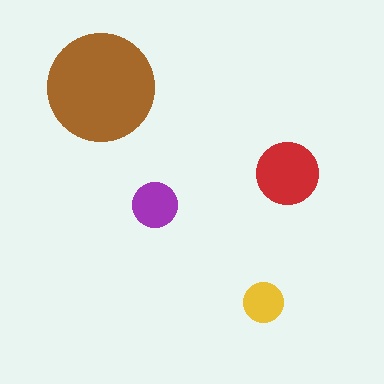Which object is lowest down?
The yellow circle is bottommost.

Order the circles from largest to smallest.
the brown one, the red one, the purple one, the yellow one.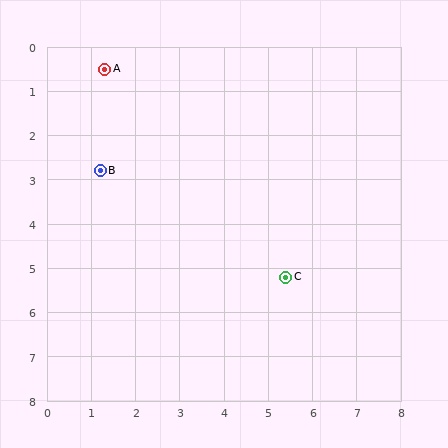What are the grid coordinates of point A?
Point A is at approximately (1.3, 0.5).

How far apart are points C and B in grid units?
Points C and B are about 4.8 grid units apart.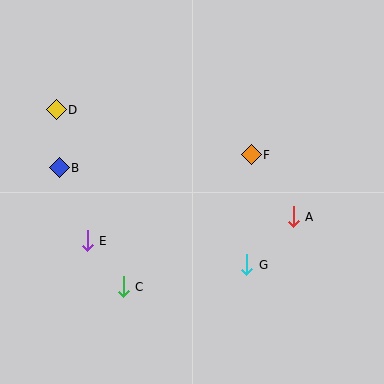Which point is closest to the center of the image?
Point F at (251, 155) is closest to the center.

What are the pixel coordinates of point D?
Point D is at (56, 110).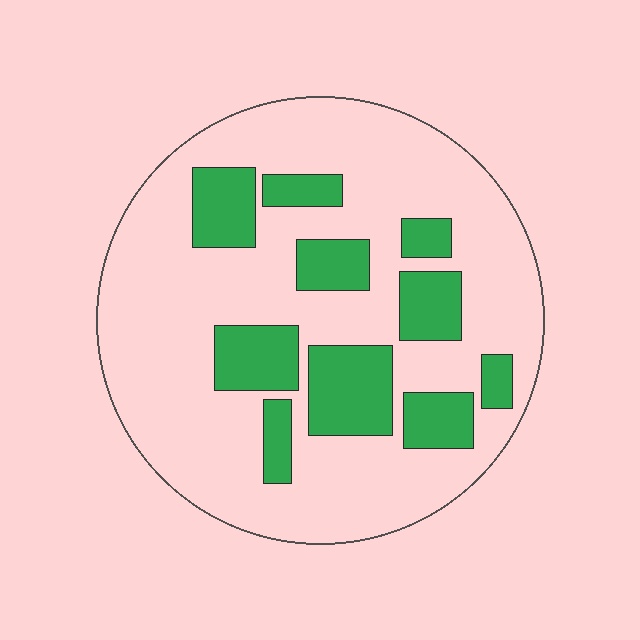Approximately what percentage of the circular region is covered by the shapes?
Approximately 25%.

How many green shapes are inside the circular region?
10.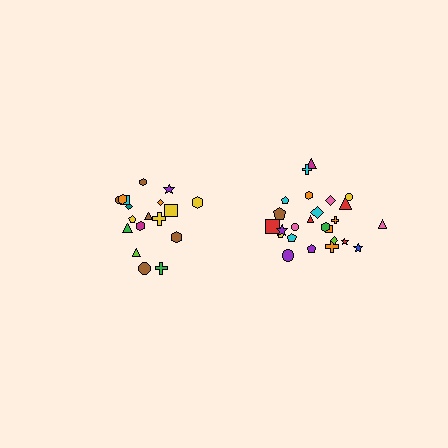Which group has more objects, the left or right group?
The right group.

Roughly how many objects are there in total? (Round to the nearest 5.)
Roughly 45 objects in total.